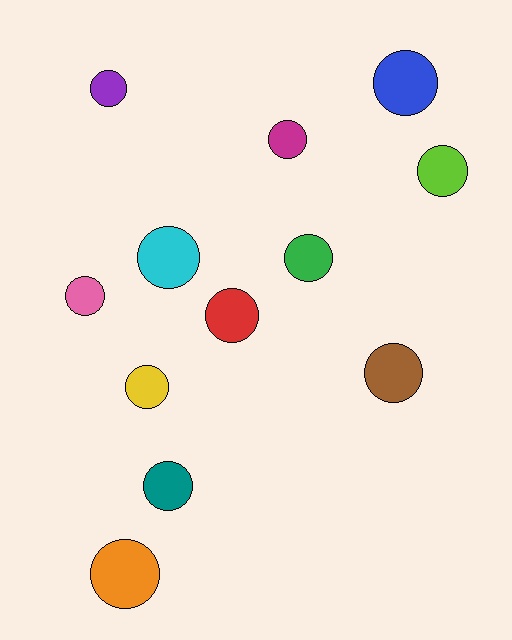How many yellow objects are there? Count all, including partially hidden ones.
There is 1 yellow object.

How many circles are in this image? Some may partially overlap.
There are 12 circles.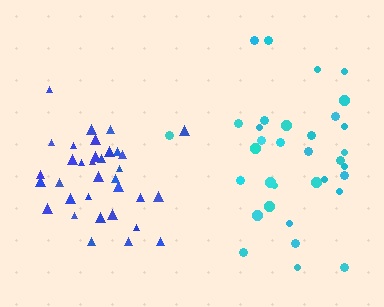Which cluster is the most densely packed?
Blue.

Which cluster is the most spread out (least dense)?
Cyan.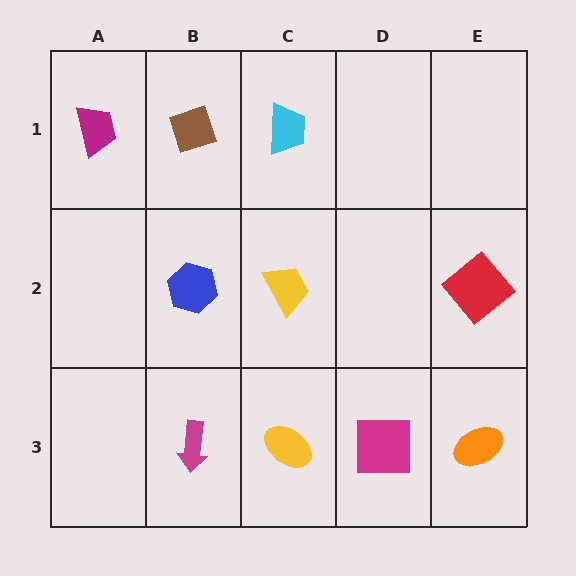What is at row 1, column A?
A magenta trapezoid.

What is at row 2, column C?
A yellow trapezoid.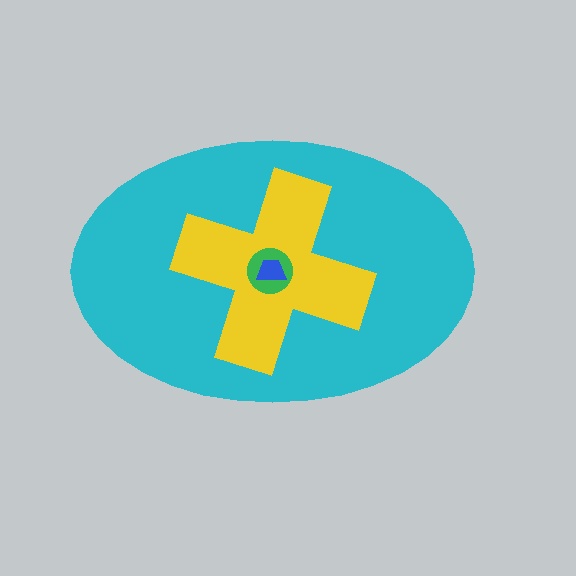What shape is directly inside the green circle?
The blue trapezoid.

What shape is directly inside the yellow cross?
The green circle.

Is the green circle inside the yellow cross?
Yes.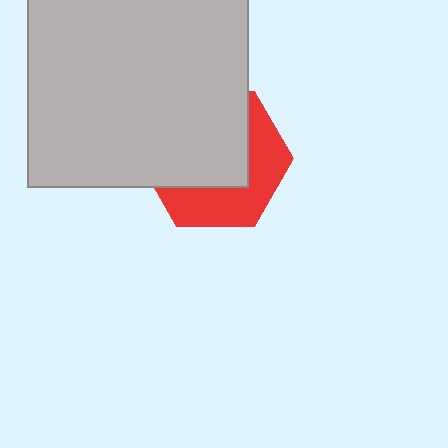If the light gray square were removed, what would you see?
You would see the complete red hexagon.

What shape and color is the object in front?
The object in front is a light gray square.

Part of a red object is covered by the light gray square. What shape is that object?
It is a hexagon.